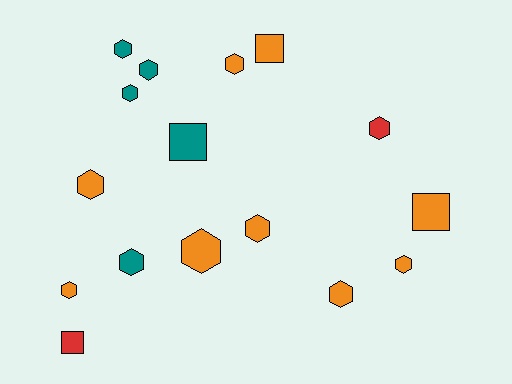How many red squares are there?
There is 1 red square.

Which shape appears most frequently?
Hexagon, with 12 objects.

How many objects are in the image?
There are 16 objects.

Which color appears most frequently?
Orange, with 9 objects.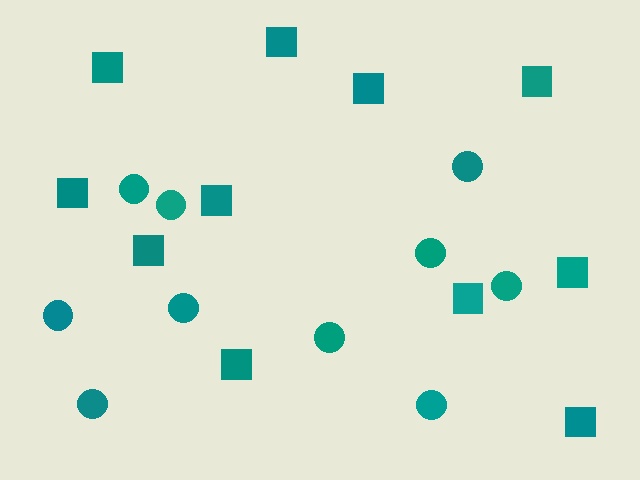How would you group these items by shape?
There are 2 groups: one group of squares (11) and one group of circles (10).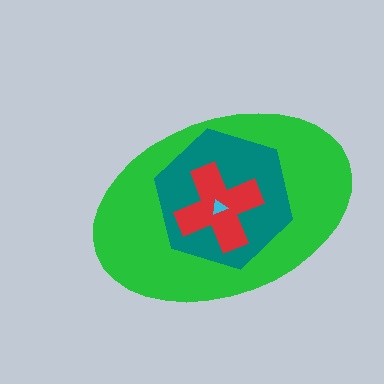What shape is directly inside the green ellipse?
The teal hexagon.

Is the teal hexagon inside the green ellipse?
Yes.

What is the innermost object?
The cyan triangle.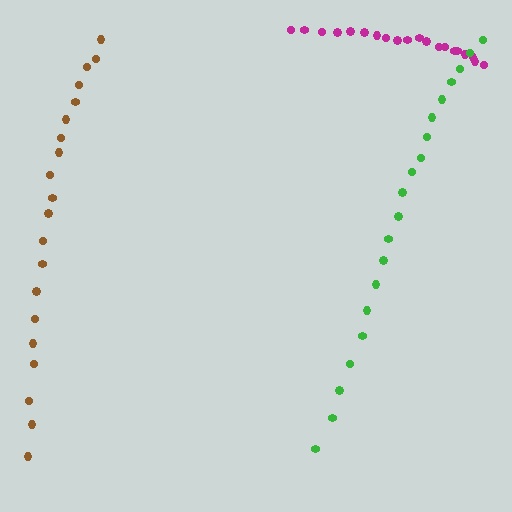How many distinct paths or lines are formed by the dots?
There are 3 distinct paths.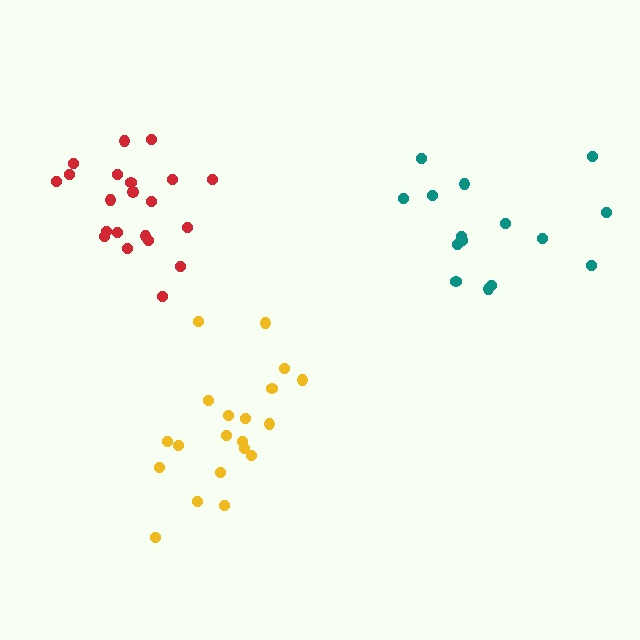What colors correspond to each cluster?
The clusters are colored: teal, red, yellow.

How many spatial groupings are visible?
There are 3 spatial groupings.